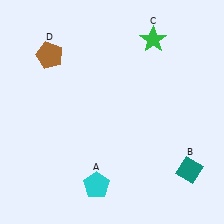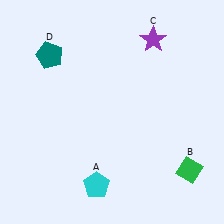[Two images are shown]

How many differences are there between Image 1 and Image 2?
There are 3 differences between the two images.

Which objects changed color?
B changed from teal to green. C changed from green to purple. D changed from brown to teal.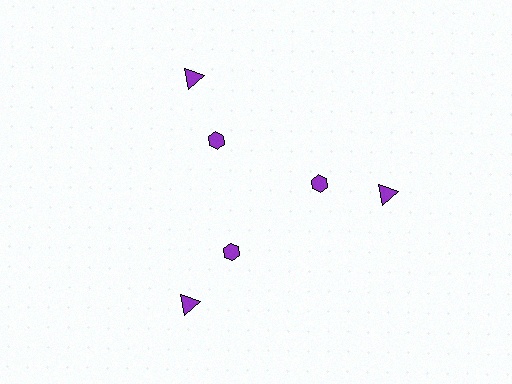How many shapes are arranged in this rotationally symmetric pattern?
There are 6 shapes, arranged in 3 groups of 2.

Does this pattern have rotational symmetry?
Yes, this pattern has 3-fold rotational symmetry. It looks the same after rotating 120 degrees around the center.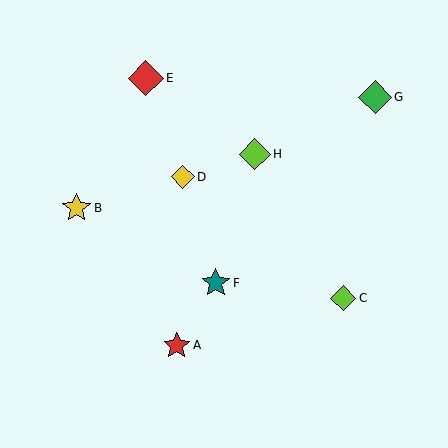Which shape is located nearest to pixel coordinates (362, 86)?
The green diamond (labeled G) at (375, 97) is nearest to that location.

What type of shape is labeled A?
Shape A is a red star.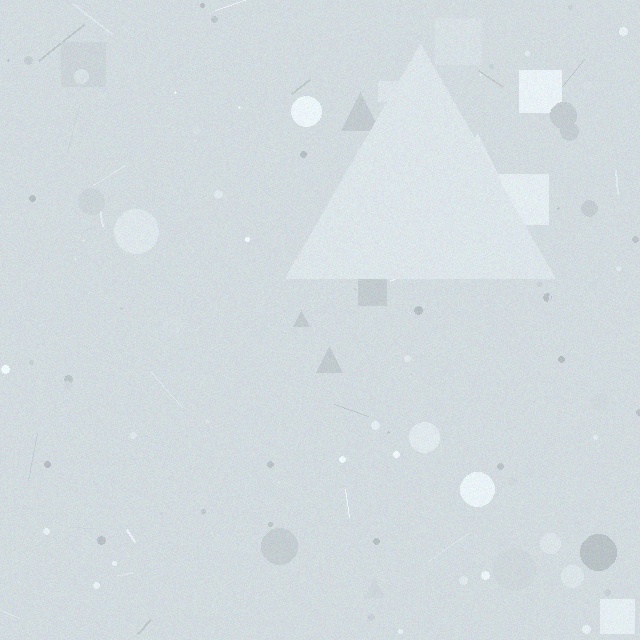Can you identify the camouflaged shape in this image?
The camouflaged shape is a triangle.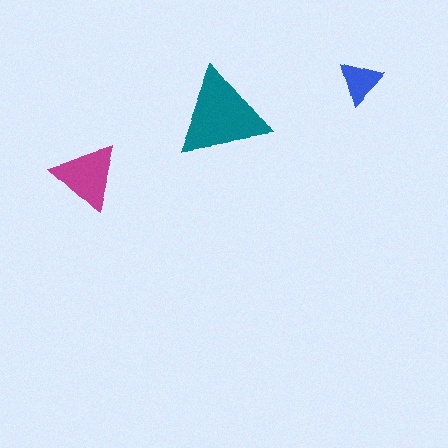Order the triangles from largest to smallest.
the teal one, the magenta one, the blue one.